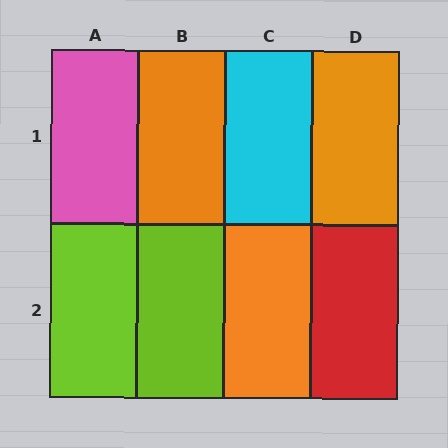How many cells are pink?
1 cell is pink.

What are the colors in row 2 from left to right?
Lime, lime, orange, red.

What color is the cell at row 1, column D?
Orange.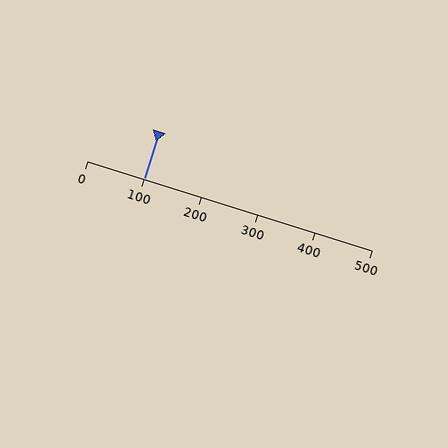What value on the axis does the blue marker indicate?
The marker indicates approximately 100.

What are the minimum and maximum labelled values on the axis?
The axis runs from 0 to 500.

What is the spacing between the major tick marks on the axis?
The major ticks are spaced 100 apart.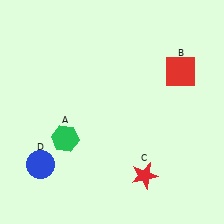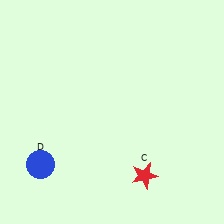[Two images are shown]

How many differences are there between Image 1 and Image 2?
There are 2 differences between the two images.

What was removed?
The green hexagon (A), the red square (B) were removed in Image 2.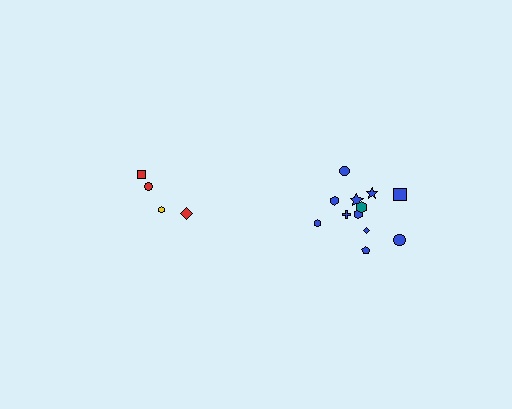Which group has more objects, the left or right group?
The right group.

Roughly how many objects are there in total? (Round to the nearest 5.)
Roughly 15 objects in total.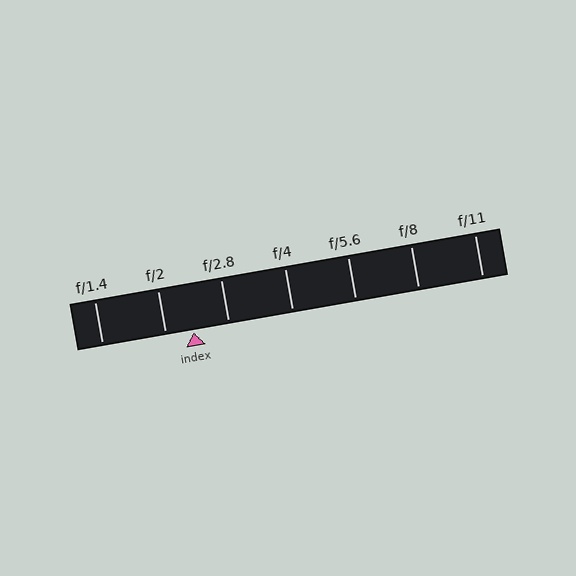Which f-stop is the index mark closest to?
The index mark is closest to f/2.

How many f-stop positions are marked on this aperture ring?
There are 7 f-stop positions marked.